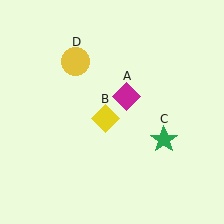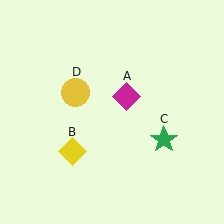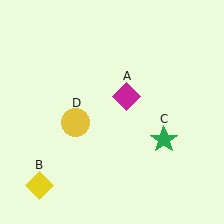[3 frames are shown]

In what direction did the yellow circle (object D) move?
The yellow circle (object D) moved down.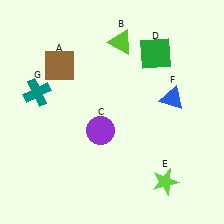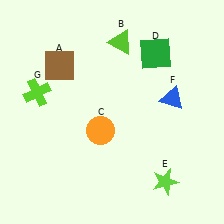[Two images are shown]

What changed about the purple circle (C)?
In Image 1, C is purple. In Image 2, it changed to orange.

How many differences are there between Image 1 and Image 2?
There are 2 differences between the two images.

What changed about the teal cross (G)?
In Image 1, G is teal. In Image 2, it changed to lime.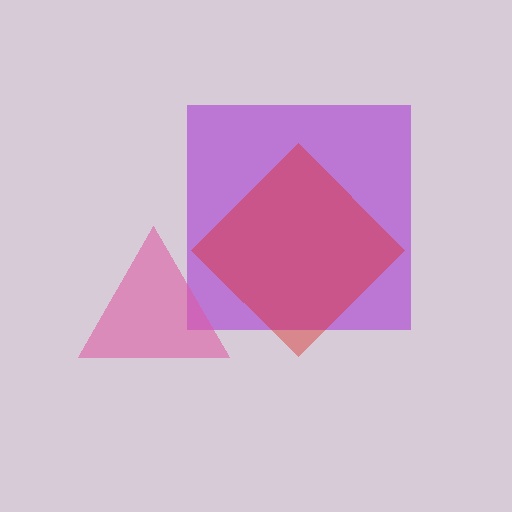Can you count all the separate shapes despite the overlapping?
Yes, there are 3 separate shapes.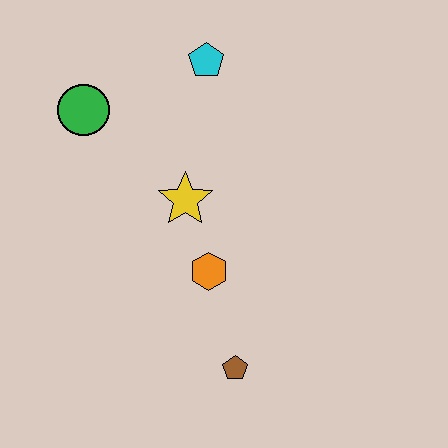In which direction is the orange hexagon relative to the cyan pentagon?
The orange hexagon is below the cyan pentagon.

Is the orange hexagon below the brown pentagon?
No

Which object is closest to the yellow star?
The orange hexagon is closest to the yellow star.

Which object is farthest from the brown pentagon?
The cyan pentagon is farthest from the brown pentagon.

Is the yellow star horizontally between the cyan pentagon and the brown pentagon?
No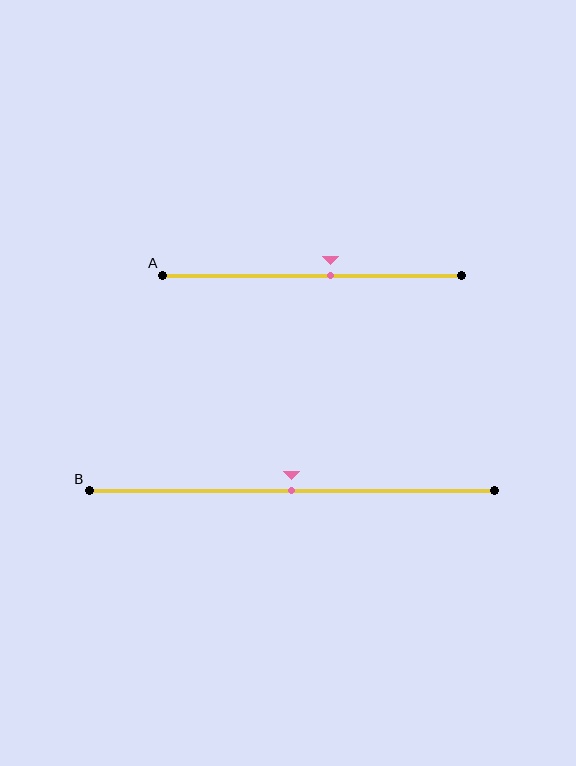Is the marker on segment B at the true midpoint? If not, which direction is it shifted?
Yes, the marker on segment B is at the true midpoint.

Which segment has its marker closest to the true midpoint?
Segment B has its marker closest to the true midpoint.